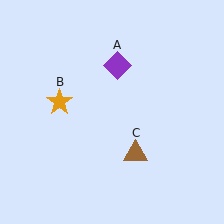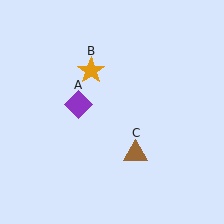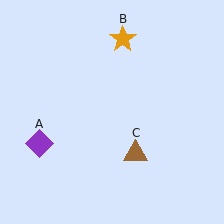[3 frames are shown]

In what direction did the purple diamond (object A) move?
The purple diamond (object A) moved down and to the left.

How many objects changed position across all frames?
2 objects changed position: purple diamond (object A), orange star (object B).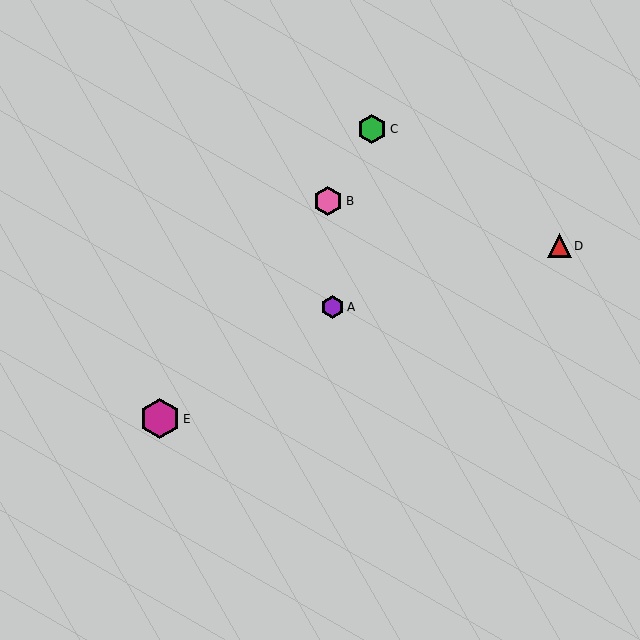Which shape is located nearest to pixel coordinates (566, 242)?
The red triangle (labeled D) at (559, 246) is nearest to that location.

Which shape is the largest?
The magenta hexagon (labeled E) is the largest.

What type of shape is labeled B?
Shape B is a pink hexagon.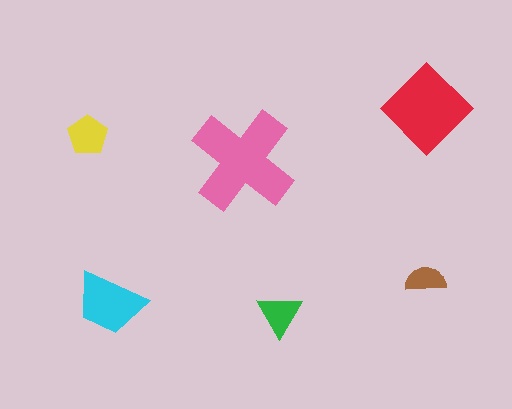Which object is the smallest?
The brown semicircle.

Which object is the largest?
The pink cross.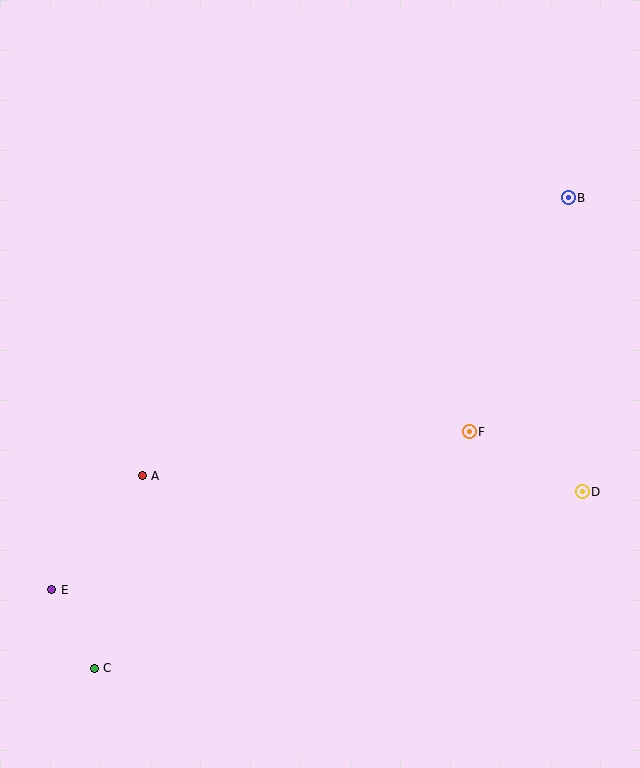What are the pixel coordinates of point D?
Point D is at (582, 492).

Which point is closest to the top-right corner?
Point B is closest to the top-right corner.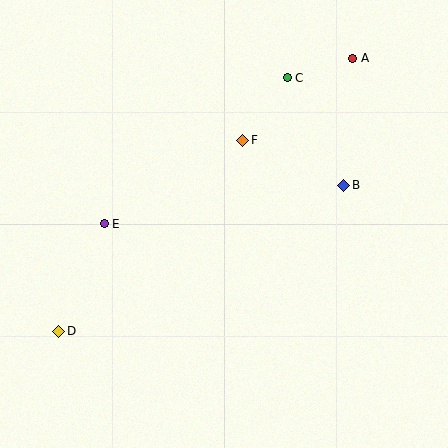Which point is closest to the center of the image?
Point F at (243, 140) is closest to the center.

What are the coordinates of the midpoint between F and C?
The midpoint between F and C is at (265, 109).